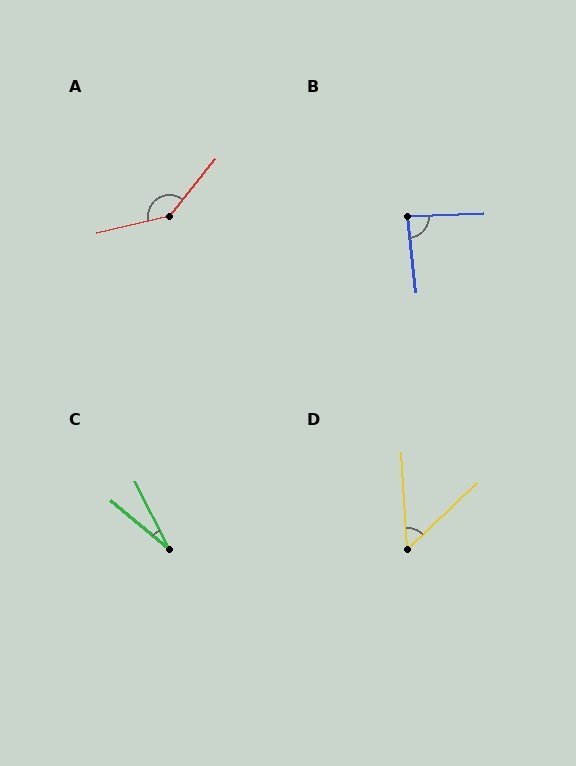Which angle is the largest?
A, at approximately 142 degrees.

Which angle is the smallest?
C, at approximately 23 degrees.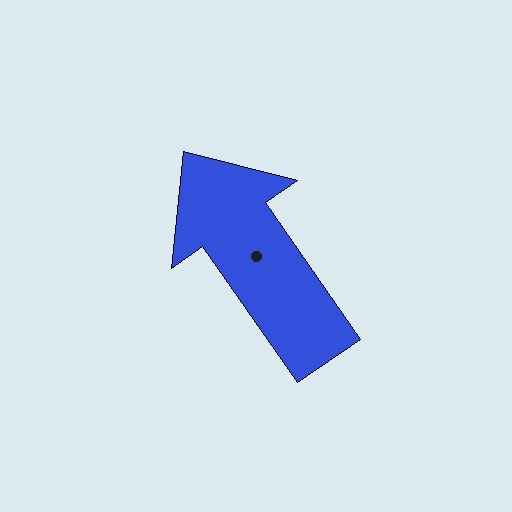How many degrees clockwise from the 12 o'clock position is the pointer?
Approximately 325 degrees.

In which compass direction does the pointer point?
Northwest.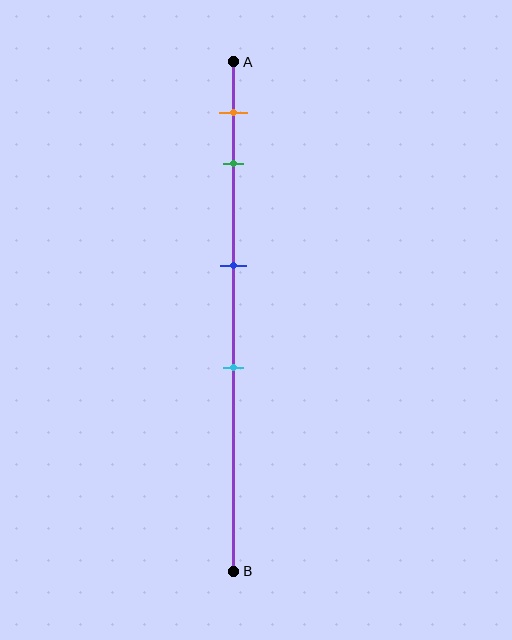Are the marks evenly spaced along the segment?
No, the marks are not evenly spaced.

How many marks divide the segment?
There are 4 marks dividing the segment.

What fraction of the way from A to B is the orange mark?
The orange mark is approximately 10% (0.1) of the way from A to B.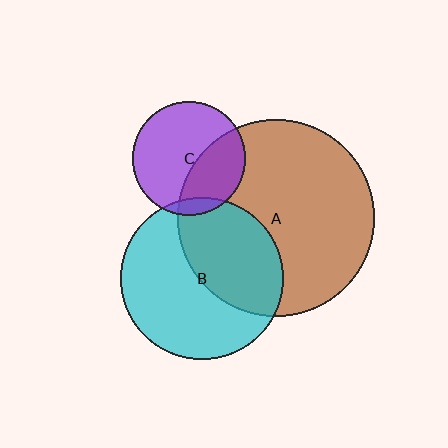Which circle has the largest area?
Circle A (brown).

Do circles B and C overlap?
Yes.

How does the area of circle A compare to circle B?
Approximately 1.5 times.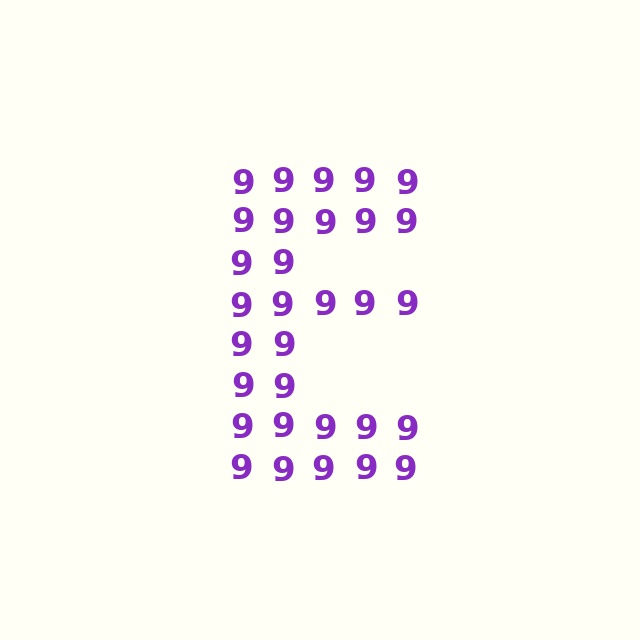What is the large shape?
The large shape is the letter E.